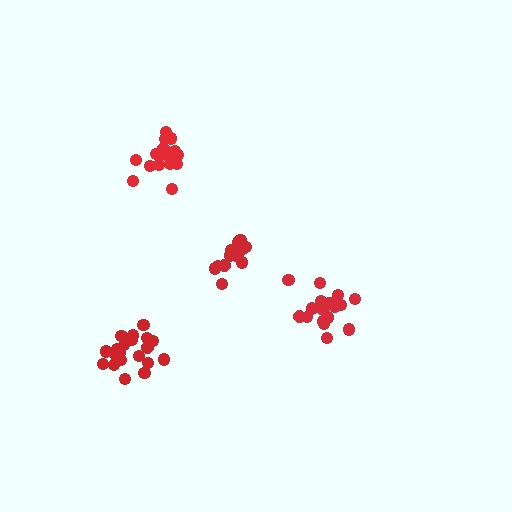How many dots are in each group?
Group 1: 14 dots, Group 2: 20 dots, Group 3: 18 dots, Group 4: 19 dots (71 total).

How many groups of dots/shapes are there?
There are 4 groups.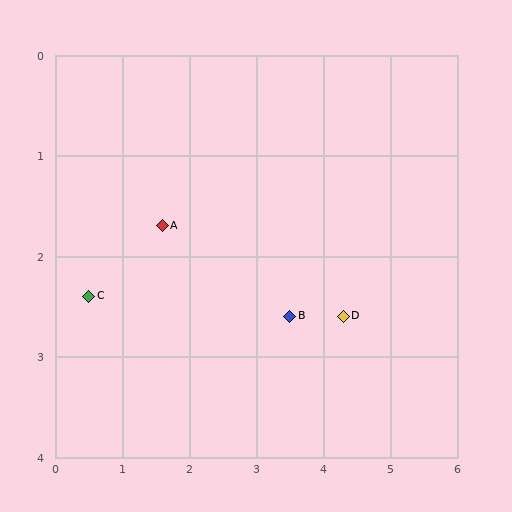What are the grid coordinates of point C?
Point C is at approximately (0.5, 2.4).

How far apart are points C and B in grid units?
Points C and B are about 3.0 grid units apart.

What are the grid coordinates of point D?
Point D is at approximately (4.3, 2.6).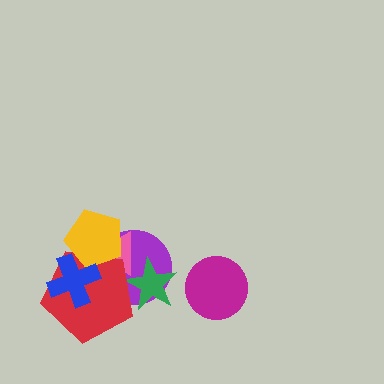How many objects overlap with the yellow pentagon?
4 objects overlap with the yellow pentagon.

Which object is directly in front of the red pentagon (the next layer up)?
The yellow pentagon is directly in front of the red pentagon.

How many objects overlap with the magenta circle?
0 objects overlap with the magenta circle.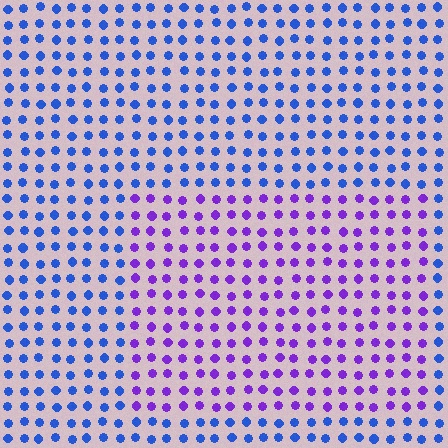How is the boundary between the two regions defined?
The boundary is defined purely by a slight shift in hue (about 48 degrees). Spacing, size, and orientation are identical on both sides.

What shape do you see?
I see a rectangle.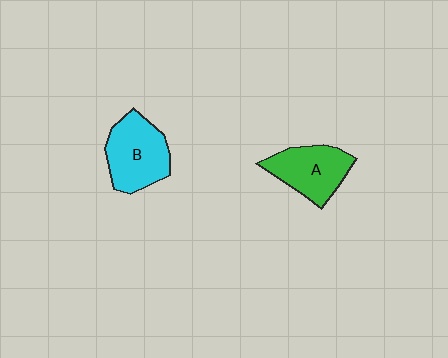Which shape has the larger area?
Shape B (cyan).